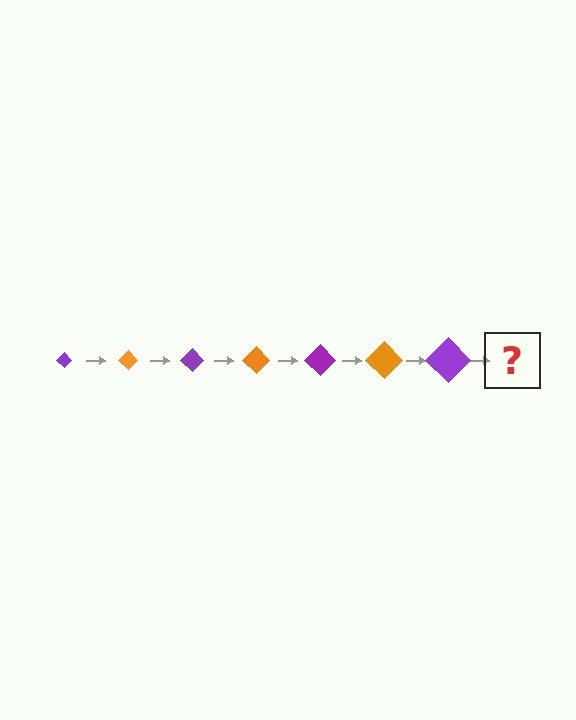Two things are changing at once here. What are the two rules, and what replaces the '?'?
The two rules are that the diamond grows larger each step and the color cycles through purple and orange. The '?' should be an orange diamond, larger than the previous one.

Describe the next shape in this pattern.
It should be an orange diamond, larger than the previous one.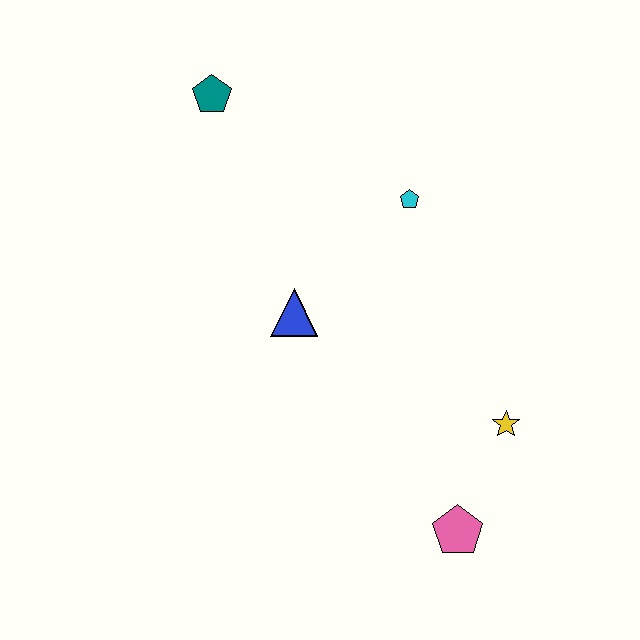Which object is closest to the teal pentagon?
The cyan pentagon is closest to the teal pentagon.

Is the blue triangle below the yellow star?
No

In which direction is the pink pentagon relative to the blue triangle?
The pink pentagon is below the blue triangle.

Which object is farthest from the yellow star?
The teal pentagon is farthest from the yellow star.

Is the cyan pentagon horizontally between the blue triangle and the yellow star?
Yes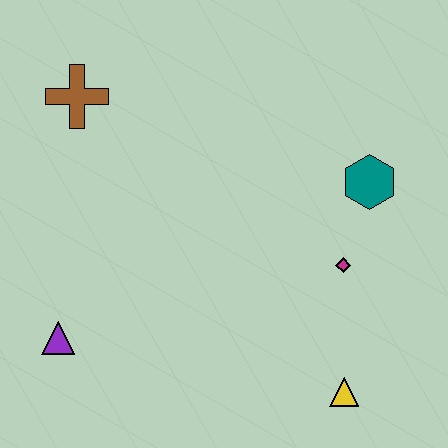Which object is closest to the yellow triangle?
The magenta diamond is closest to the yellow triangle.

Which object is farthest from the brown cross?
The yellow triangle is farthest from the brown cross.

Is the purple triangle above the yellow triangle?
Yes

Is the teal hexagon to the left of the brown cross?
No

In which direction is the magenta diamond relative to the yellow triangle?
The magenta diamond is above the yellow triangle.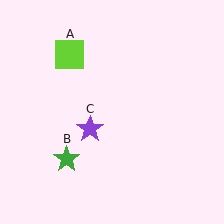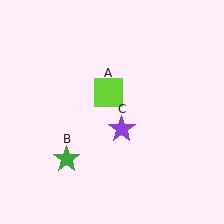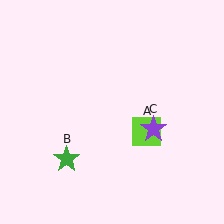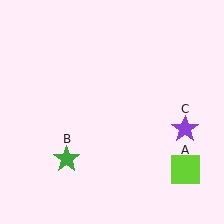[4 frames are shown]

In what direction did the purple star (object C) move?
The purple star (object C) moved right.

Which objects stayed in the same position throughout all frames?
Green star (object B) remained stationary.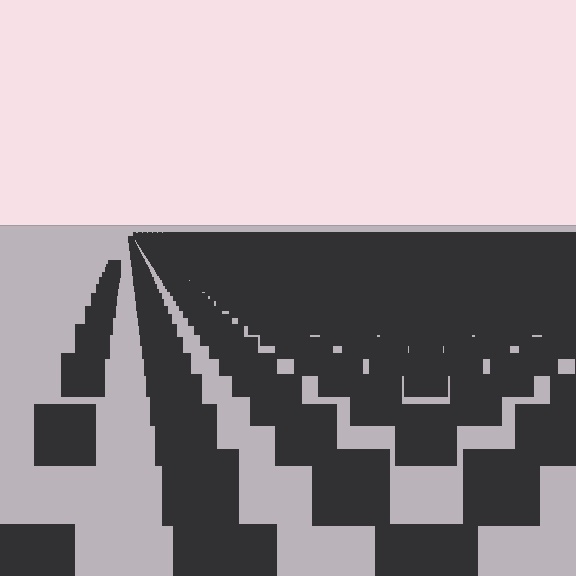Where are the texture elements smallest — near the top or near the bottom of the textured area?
Near the top.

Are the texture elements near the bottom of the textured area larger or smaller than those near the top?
Larger. Near the bottom, elements are closer to the viewer and appear at a bigger on-screen size.